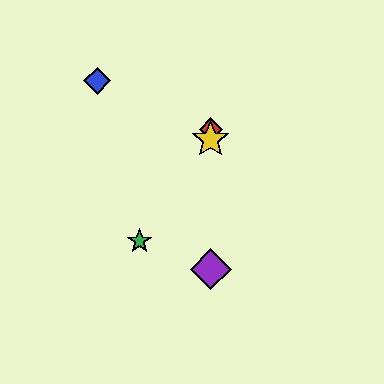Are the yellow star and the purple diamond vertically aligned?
Yes, both are at x≈211.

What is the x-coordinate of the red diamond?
The red diamond is at x≈211.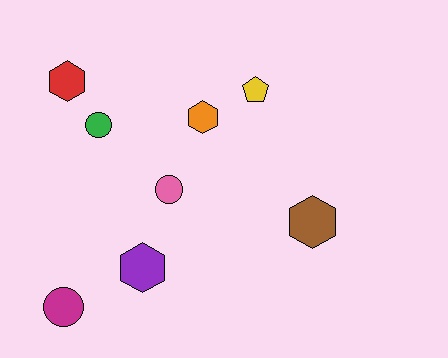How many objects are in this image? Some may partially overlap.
There are 8 objects.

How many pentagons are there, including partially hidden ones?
There is 1 pentagon.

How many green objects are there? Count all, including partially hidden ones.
There is 1 green object.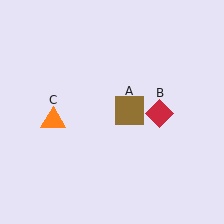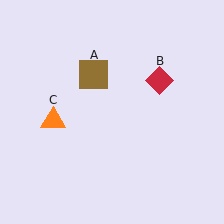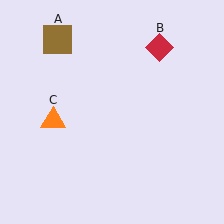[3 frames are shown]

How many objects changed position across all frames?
2 objects changed position: brown square (object A), red diamond (object B).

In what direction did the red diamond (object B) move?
The red diamond (object B) moved up.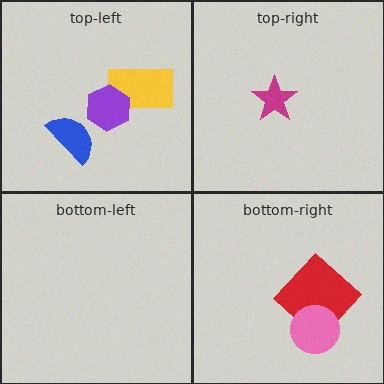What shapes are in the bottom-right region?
The red diamond, the pink circle.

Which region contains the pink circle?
The bottom-right region.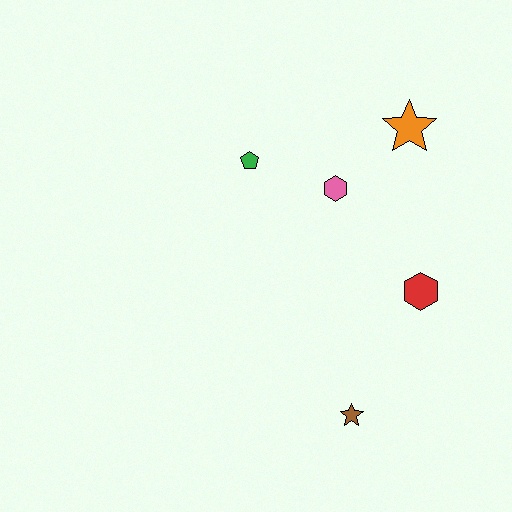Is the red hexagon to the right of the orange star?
Yes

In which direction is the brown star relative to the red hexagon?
The brown star is below the red hexagon.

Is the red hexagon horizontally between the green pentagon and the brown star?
No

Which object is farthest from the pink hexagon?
The brown star is farthest from the pink hexagon.